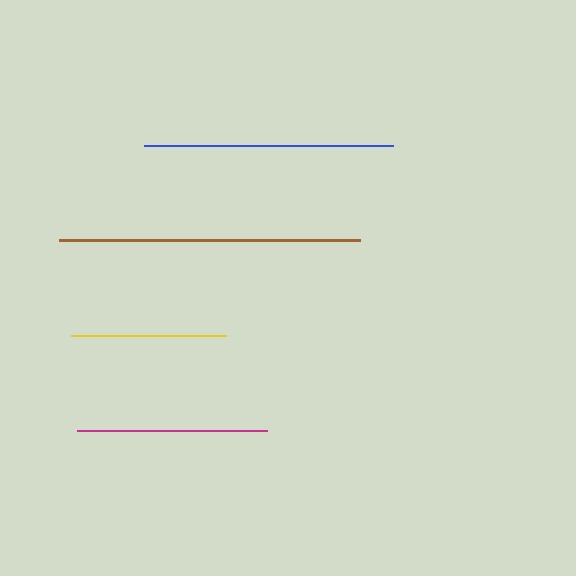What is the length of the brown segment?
The brown segment is approximately 301 pixels long.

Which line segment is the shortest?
The yellow line is the shortest at approximately 155 pixels.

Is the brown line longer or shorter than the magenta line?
The brown line is longer than the magenta line.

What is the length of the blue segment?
The blue segment is approximately 249 pixels long.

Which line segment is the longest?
The brown line is the longest at approximately 301 pixels.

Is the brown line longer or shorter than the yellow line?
The brown line is longer than the yellow line.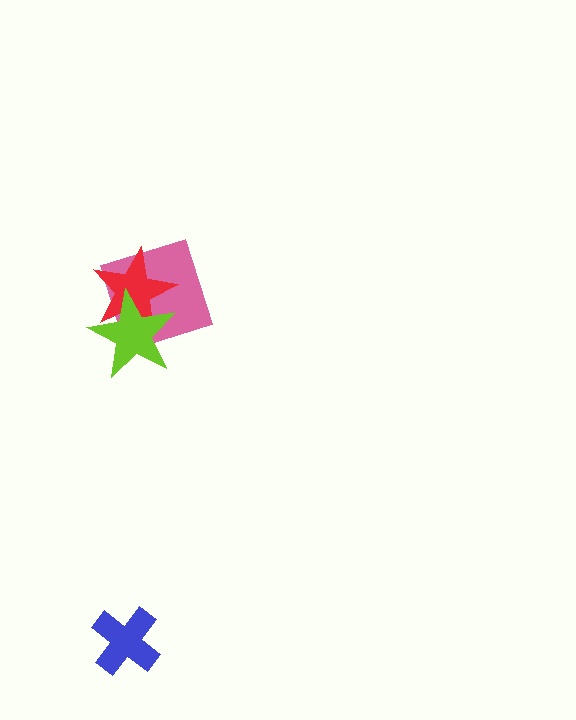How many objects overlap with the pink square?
2 objects overlap with the pink square.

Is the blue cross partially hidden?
No, no other shape covers it.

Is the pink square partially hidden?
Yes, it is partially covered by another shape.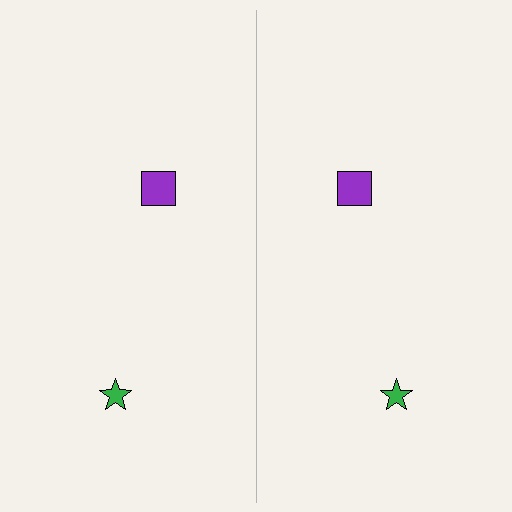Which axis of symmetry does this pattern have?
The pattern has a vertical axis of symmetry running through the center of the image.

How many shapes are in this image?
There are 4 shapes in this image.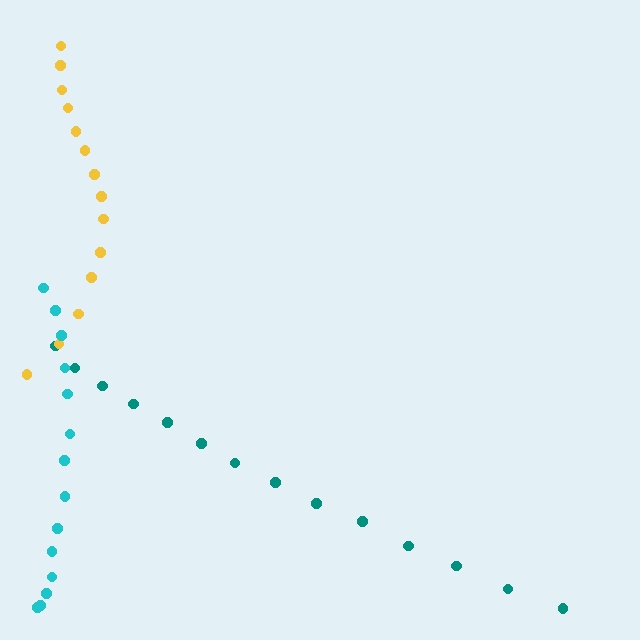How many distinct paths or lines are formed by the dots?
There are 3 distinct paths.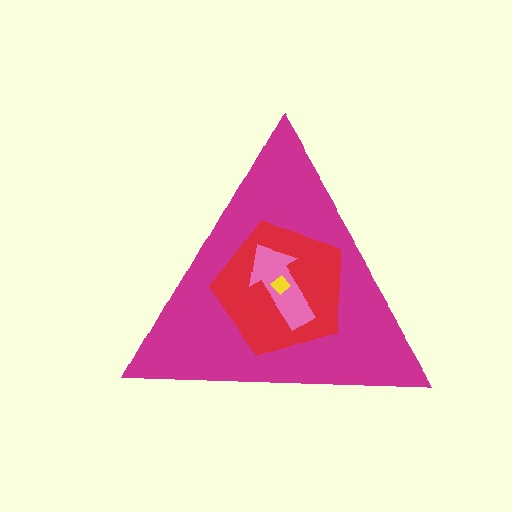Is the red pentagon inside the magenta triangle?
Yes.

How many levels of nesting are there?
4.